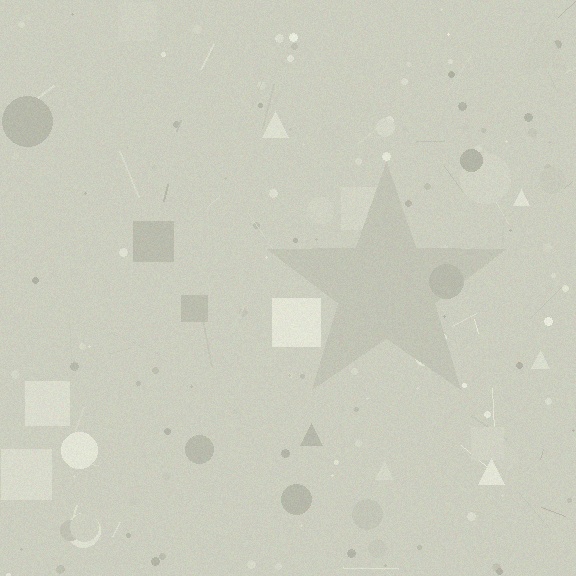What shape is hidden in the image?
A star is hidden in the image.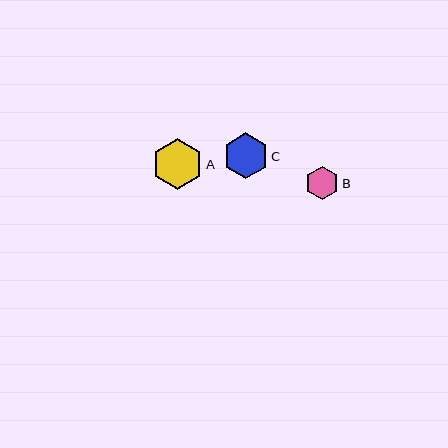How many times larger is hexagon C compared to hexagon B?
Hexagon C is approximately 1.3 times the size of hexagon B.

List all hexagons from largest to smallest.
From largest to smallest: A, C, B.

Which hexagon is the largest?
Hexagon A is the largest with a size of approximately 50 pixels.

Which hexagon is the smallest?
Hexagon B is the smallest with a size of approximately 34 pixels.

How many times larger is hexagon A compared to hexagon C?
Hexagon A is approximately 1.1 times the size of hexagon C.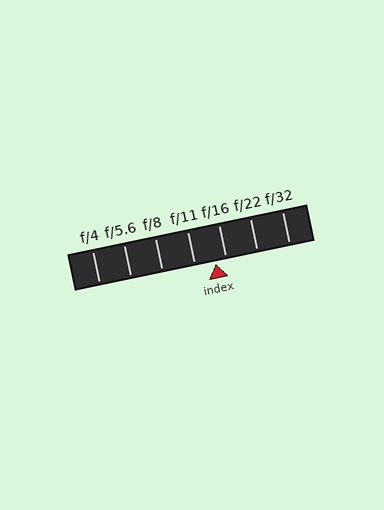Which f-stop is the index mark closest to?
The index mark is closest to f/16.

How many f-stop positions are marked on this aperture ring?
There are 7 f-stop positions marked.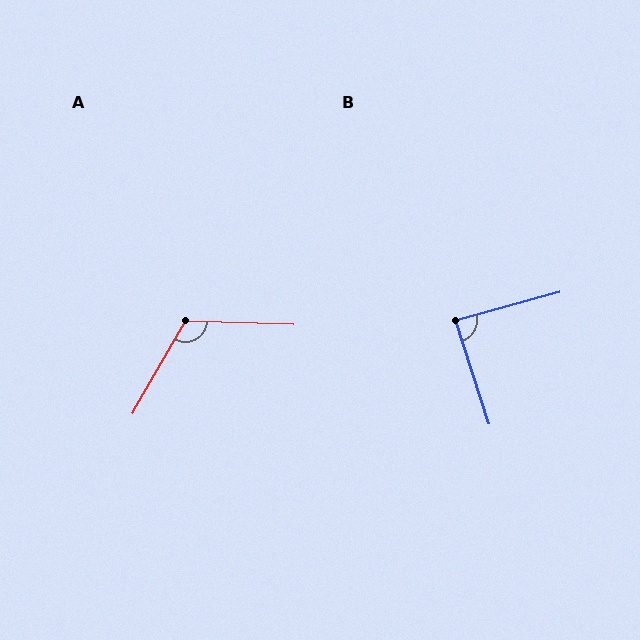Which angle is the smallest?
B, at approximately 87 degrees.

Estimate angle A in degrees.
Approximately 118 degrees.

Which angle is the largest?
A, at approximately 118 degrees.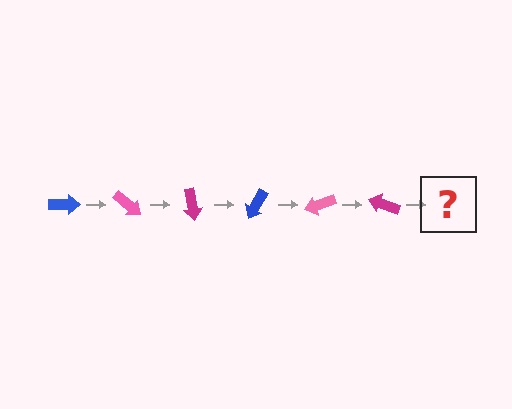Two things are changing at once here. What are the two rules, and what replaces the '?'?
The two rules are that it rotates 40 degrees each step and the color cycles through blue, pink, and magenta. The '?' should be a blue arrow, rotated 240 degrees from the start.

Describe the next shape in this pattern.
It should be a blue arrow, rotated 240 degrees from the start.